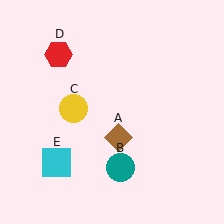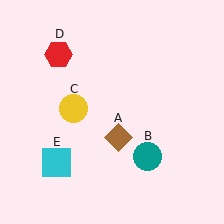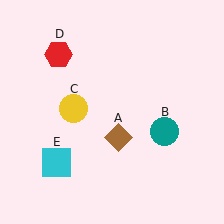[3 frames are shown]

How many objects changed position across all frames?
1 object changed position: teal circle (object B).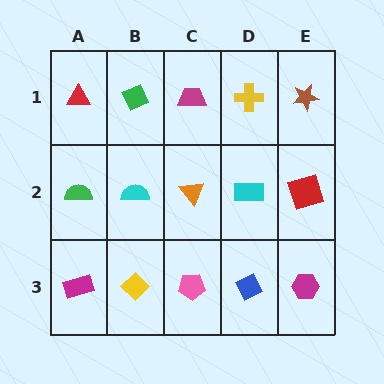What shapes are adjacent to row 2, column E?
A brown star (row 1, column E), a magenta hexagon (row 3, column E), a cyan rectangle (row 2, column D).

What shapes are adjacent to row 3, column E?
A red square (row 2, column E), a blue diamond (row 3, column D).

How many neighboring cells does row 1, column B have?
3.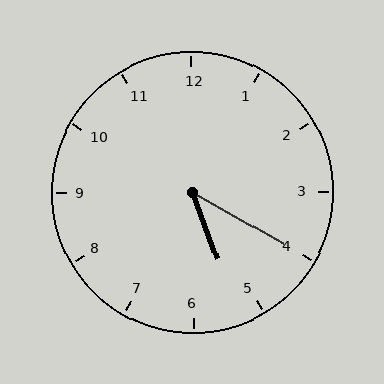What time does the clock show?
5:20.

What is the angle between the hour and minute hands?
Approximately 40 degrees.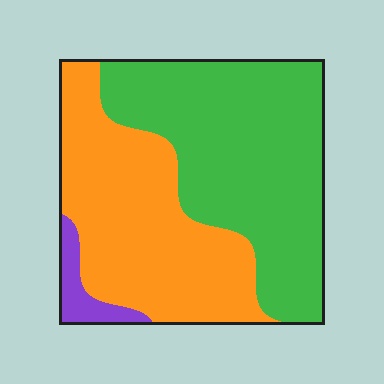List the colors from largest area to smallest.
From largest to smallest: green, orange, purple.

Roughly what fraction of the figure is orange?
Orange takes up about two fifths (2/5) of the figure.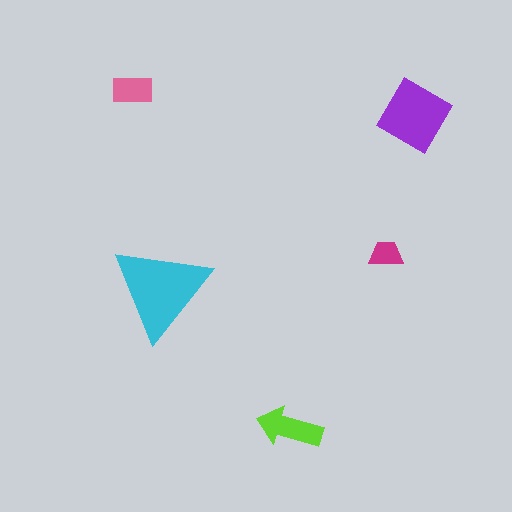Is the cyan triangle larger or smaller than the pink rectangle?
Larger.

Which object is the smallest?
The magenta trapezoid.